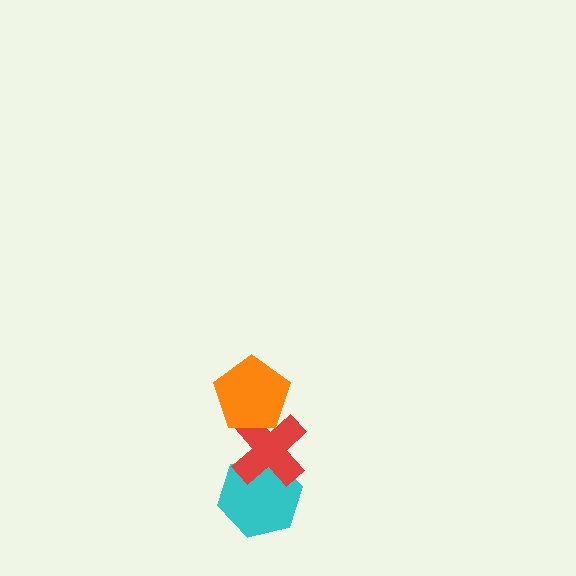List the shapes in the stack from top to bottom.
From top to bottom: the orange pentagon, the red cross, the cyan hexagon.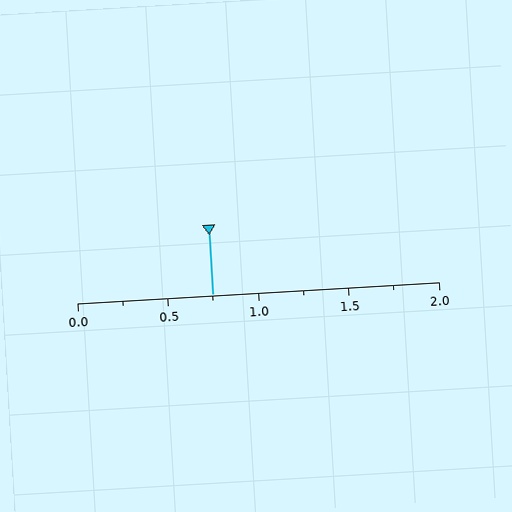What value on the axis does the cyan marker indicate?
The marker indicates approximately 0.75.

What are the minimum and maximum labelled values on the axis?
The axis runs from 0.0 to 2.0.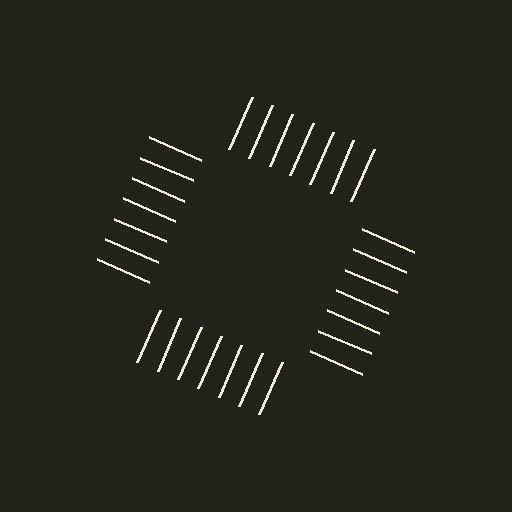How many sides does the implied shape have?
4 sides — the line-ends trace a square.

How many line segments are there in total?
28 — 7 along each of the 4 edges.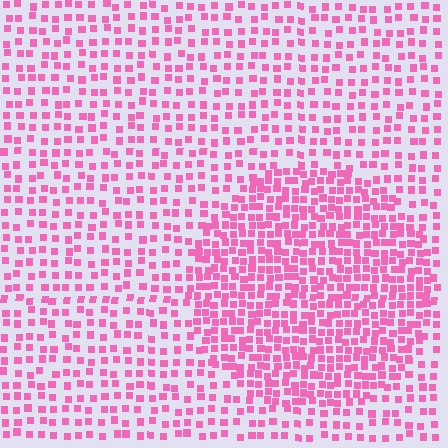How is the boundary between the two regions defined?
The boundary is defined by a change in element density (approximately 1.9x ratio). All elements are the same color, size, and shape.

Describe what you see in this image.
The image contains small pink elements arranged at two different densities. A circle-shaped region is visible where the elements are more densely packed than the surrounding area.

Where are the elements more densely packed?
The elements are more densely packed inside the circle boundary.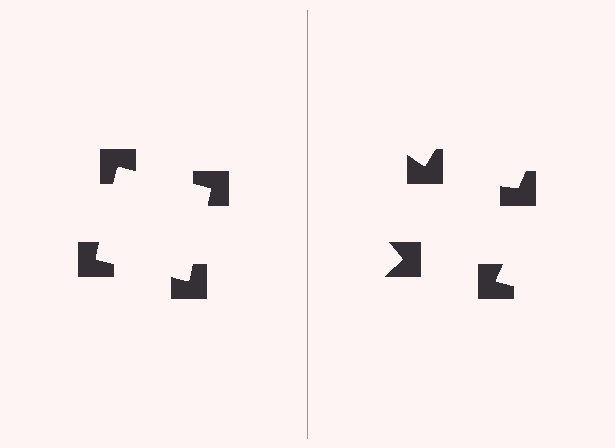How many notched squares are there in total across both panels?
8 — 4 on each side.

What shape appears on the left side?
An illusory square.